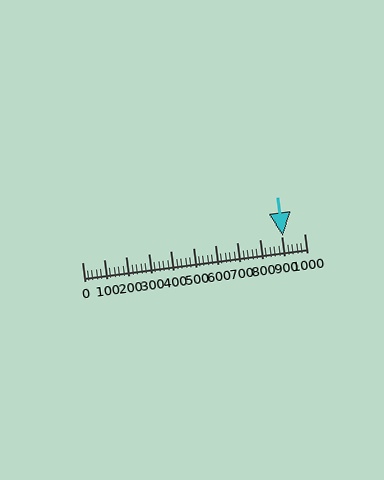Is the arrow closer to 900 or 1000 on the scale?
The arrow is closer to 900.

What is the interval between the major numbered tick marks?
The major tick marks are spaced 100 units apart.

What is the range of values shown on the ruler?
The ruler shows values from 0 to 1000.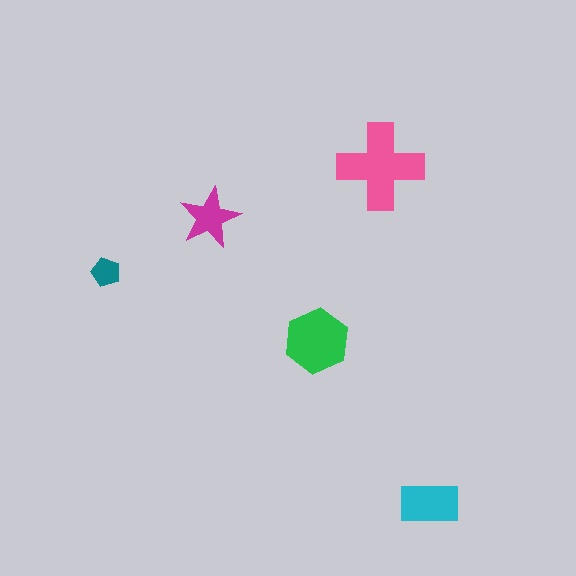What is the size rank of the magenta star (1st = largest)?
4th.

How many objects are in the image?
There are 5 objects in the image.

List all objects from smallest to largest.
The teal pentagon, the magenta star, the cyan rectangle, the green hexagon, the pink cross.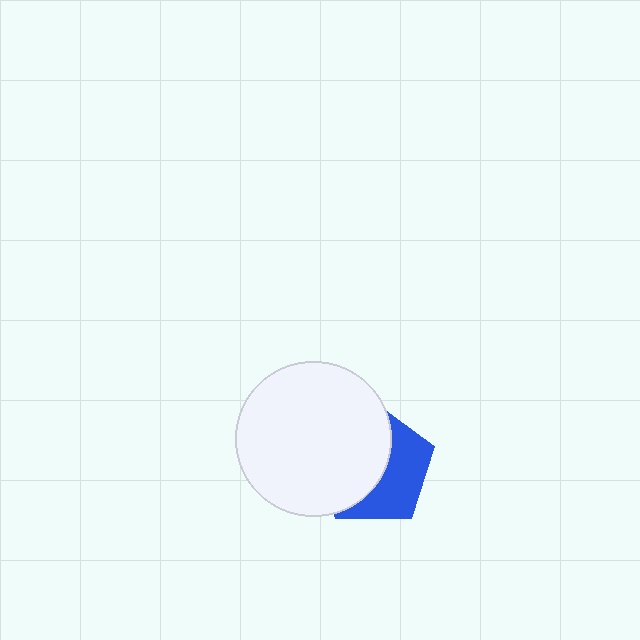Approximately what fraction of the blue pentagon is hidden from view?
Roughly 56% of the blue pentagon is hidden behind the white circle.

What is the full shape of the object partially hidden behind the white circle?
The partially hidden object is a blue pentagon.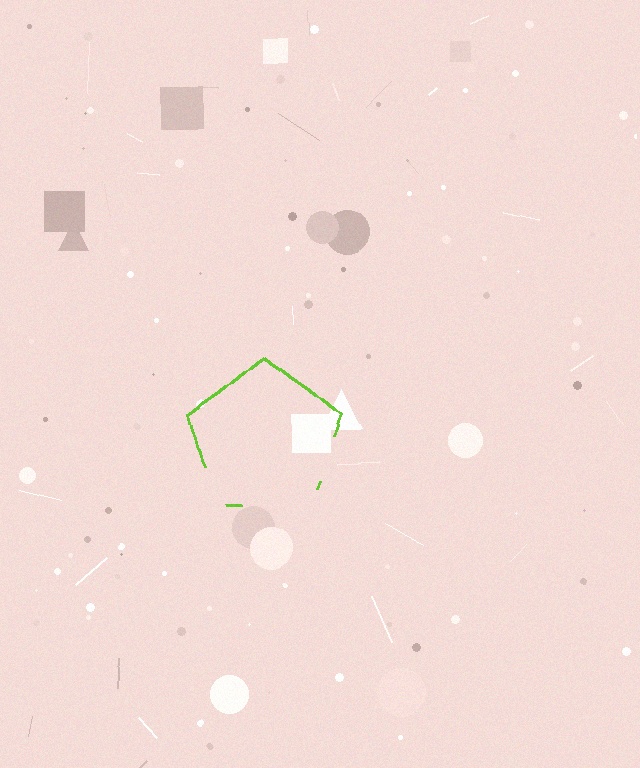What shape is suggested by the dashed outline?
The dashed outline suggests a pentagon.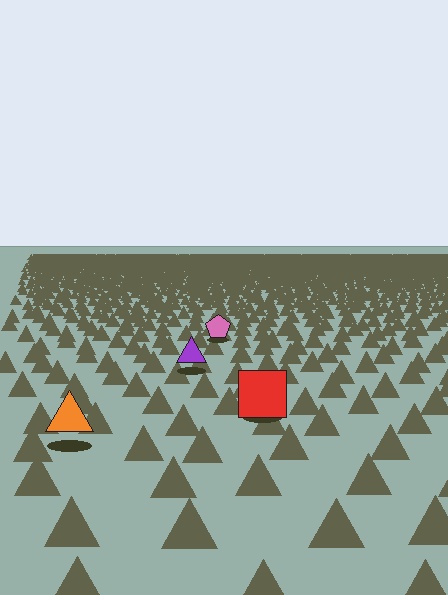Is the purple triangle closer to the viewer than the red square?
No. The red square is closer — you can tell from the texture gradient: the ground texture is coarser near it.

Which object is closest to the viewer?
The orange triangle is closest. The texture marks near it are larger and more spread out.